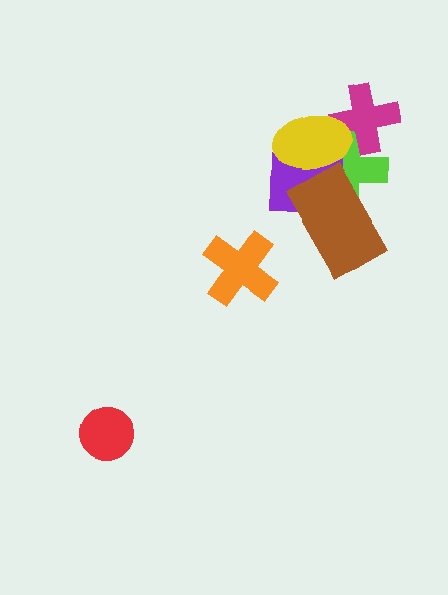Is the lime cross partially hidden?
Yes, it is partially covered by another shape.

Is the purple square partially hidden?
Yes, it is partially covered by another shape.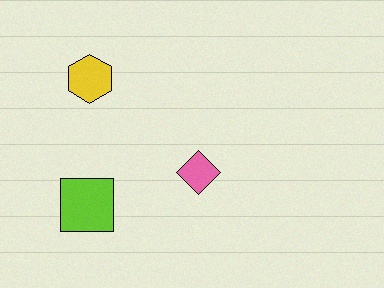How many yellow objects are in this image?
There is 1 yellow object.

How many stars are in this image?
There are no stars.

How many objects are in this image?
There are 3 objects.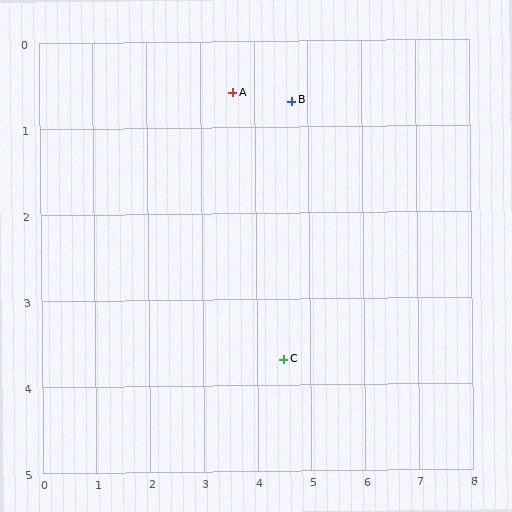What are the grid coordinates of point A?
Point A is at approximately (3.6, 0.6).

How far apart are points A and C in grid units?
Points A and C are about 3.2 grid units apart.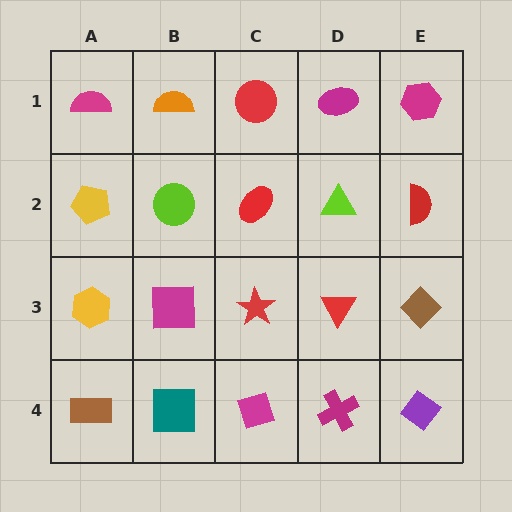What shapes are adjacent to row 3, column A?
A yellow pentagon (row 2, column A), a brown rectangle (row 4, column A), a magenta square (row 3, column B).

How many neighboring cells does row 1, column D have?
3.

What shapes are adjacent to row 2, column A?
A magenta semicircle (row 1, column A), a yellow hexagon (row 3, column A), a lime circle (row 2, column B).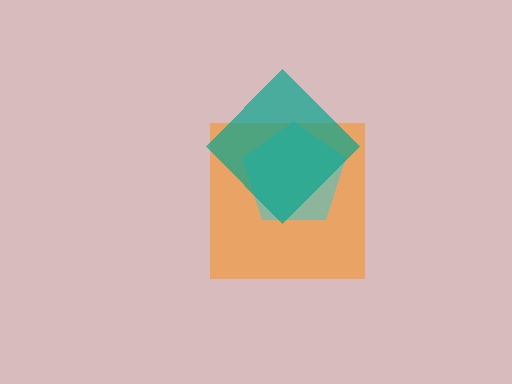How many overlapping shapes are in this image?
There are 3 overlapping shapes in the image.